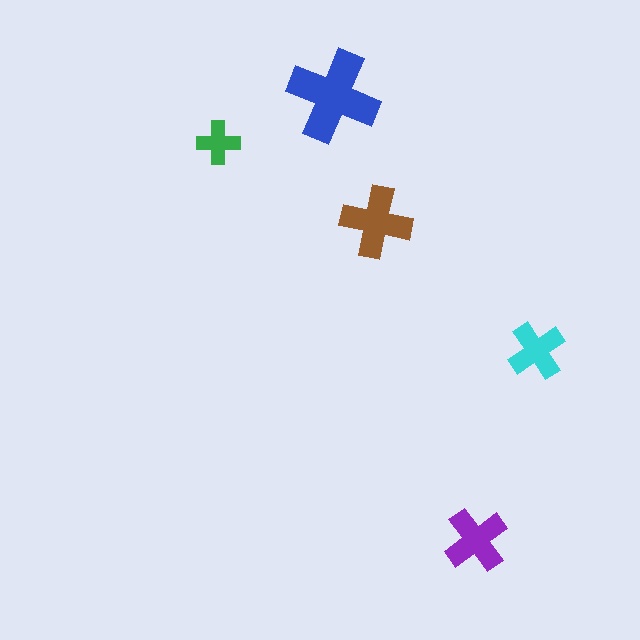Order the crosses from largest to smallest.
the blue one, the brown one, the purple one, the cyan one, the green one.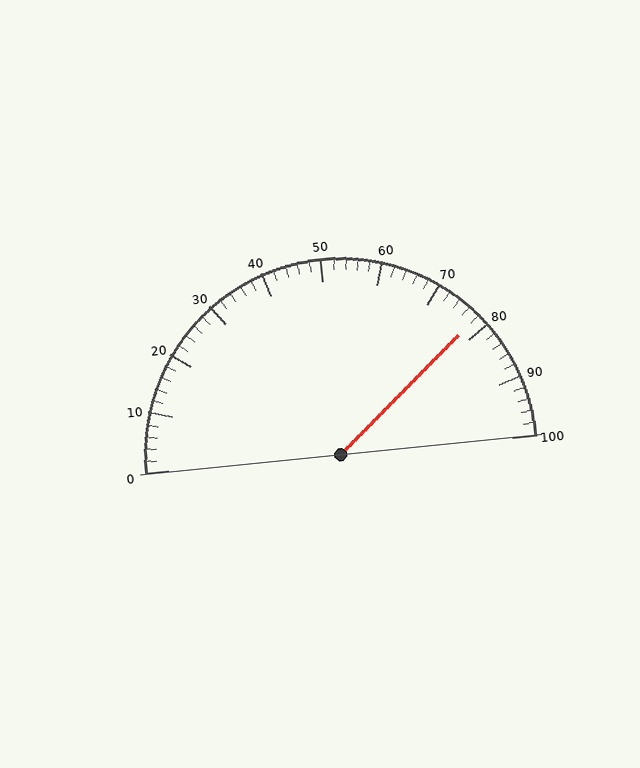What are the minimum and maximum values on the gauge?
The gauge ranges from 0 to 100.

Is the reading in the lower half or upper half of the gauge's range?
The reading is in the upper half of the range (0 to 100).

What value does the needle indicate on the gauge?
The needle indicates approximately 78.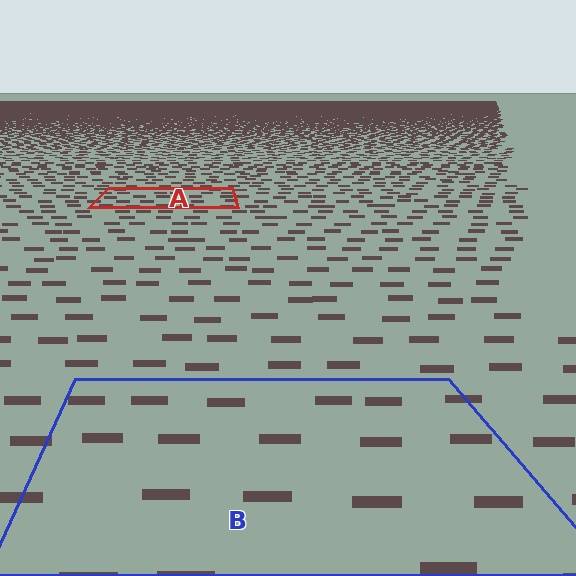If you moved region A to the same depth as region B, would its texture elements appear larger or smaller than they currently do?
They would appear larger. At a closer depth, the same texture elements are projected at a bigger on-screen size.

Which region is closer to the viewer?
Region B is closer. The texture elements there are larger and more spread out.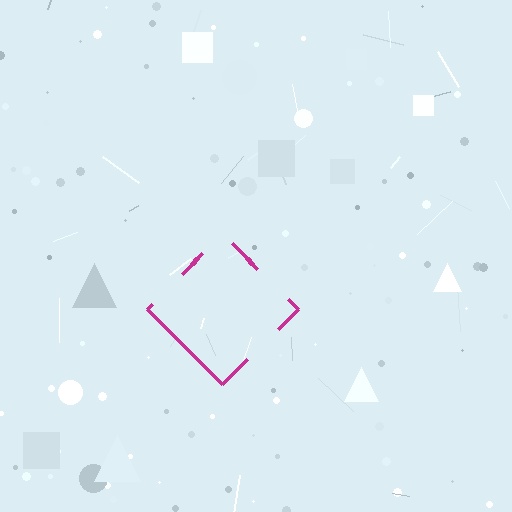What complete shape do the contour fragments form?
The contour fragments form a diamond.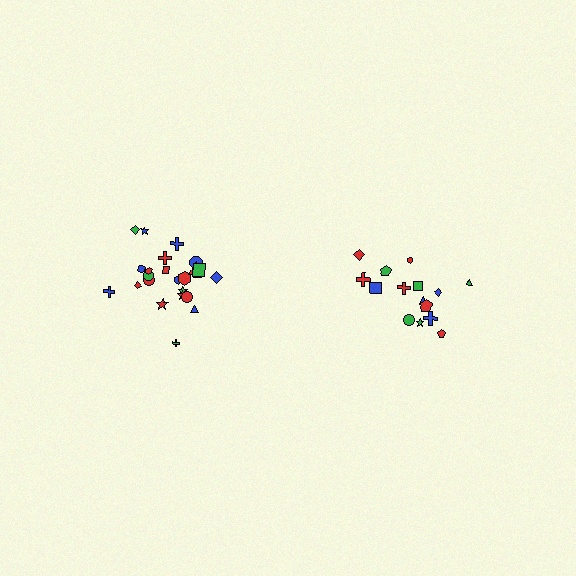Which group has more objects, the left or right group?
The left group.